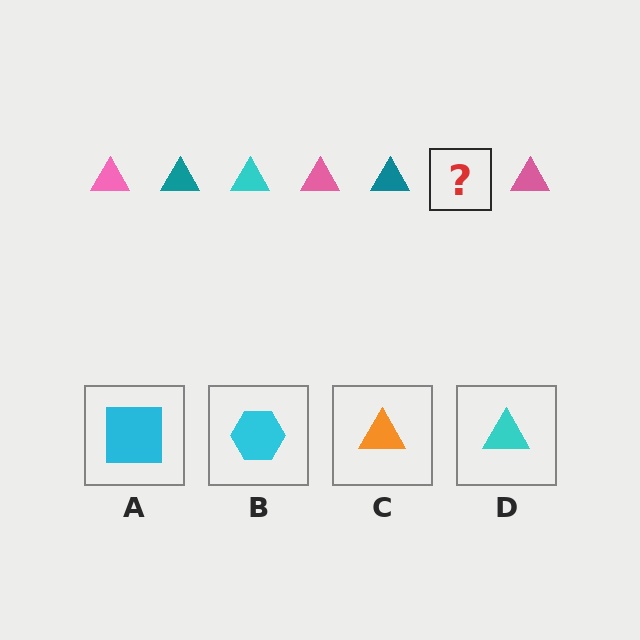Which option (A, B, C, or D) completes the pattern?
D.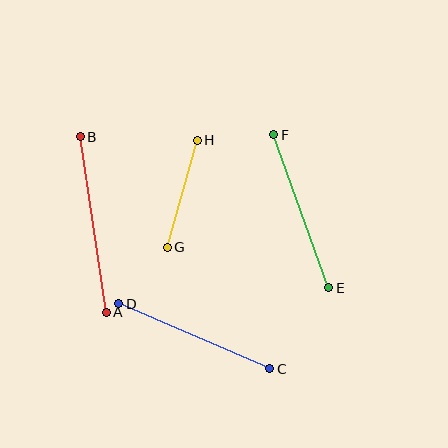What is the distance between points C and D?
The distance is approximately 164 pixels.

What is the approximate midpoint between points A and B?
The midpoint is at approximately (93, 224) pixels.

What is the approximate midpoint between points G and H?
The midpoint is at approximately (182, 194) pixels.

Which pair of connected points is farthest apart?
Points A and B are farthest apart.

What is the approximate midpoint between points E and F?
The midpoint is at approximately (301, 211) pixels.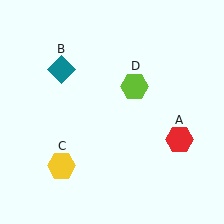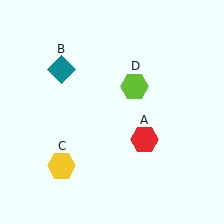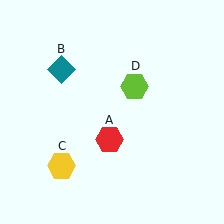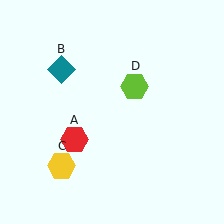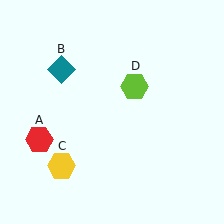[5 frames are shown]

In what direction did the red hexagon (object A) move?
The red hexagon (object A) moved left.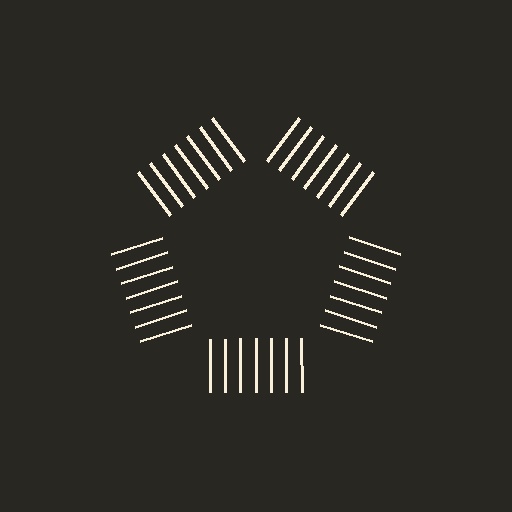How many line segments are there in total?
35 — 7 along each of the 5 edges.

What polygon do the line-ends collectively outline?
An illusory pentagon — the line segments terminate on its edges but no continuous stroke is drawn.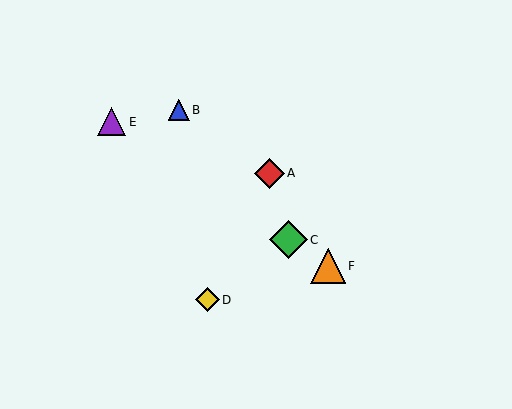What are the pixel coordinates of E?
Object E is at (112, 122).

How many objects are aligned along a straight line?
3 objects (C, E, F) are aligned along a straight line.